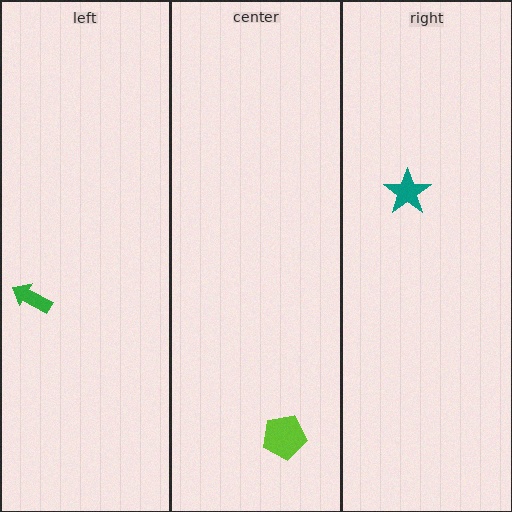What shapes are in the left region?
The green arrow.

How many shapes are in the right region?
1.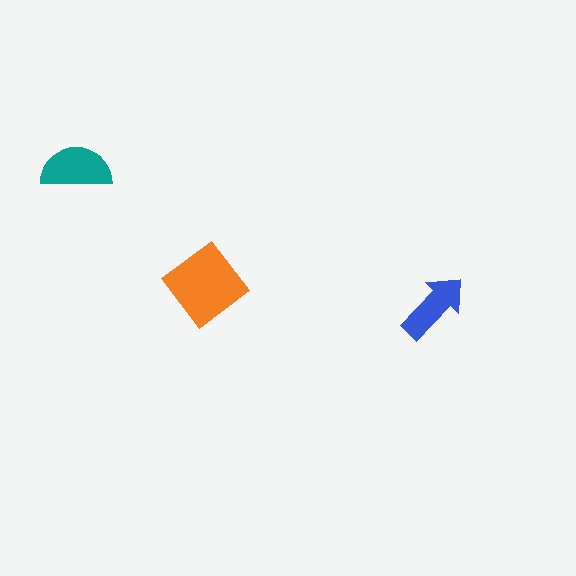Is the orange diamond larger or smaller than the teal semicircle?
Larger.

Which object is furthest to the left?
The teal semicircle is leftmost.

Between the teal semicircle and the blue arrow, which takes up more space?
The teal semicircle.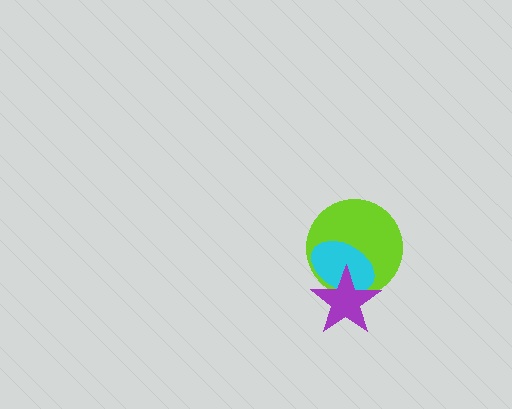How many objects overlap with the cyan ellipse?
2 objects overlap with the cyan ellipse.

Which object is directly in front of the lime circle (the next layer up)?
The cyan ellipse is directly in front of the lime circle.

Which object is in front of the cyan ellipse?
The purple star is in front of the cyan ellipse.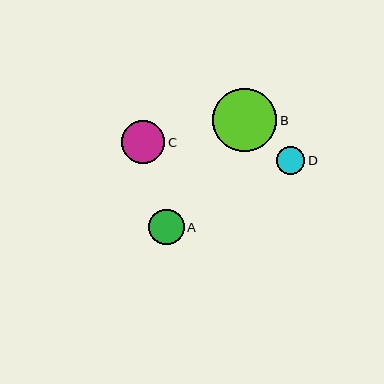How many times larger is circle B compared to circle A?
Circle B is approximately 1.8 times the size of circle A.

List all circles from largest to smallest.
From largest to smallest: B, C, A, D.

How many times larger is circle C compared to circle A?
Circle C is approximately 1.2 times the size of circle A.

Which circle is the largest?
Circle B is the largest with a size of approximately 64 pixels.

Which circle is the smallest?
Circle D is the smallest with a size of approximately 28 pixels.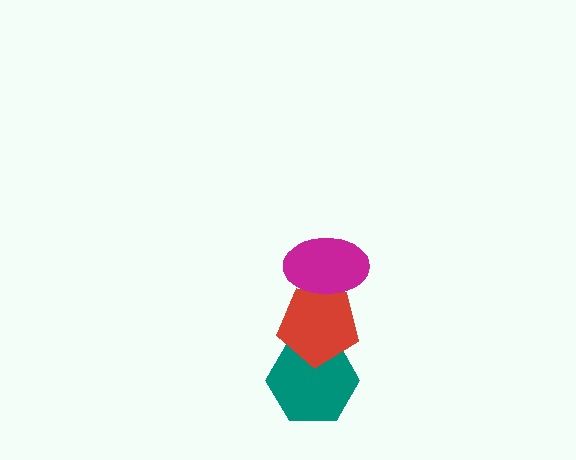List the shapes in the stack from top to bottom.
From top to bottom: the magenta ellipse, the red pentagon, the teal hexagon.